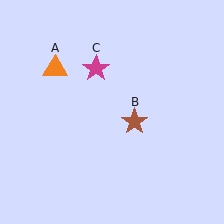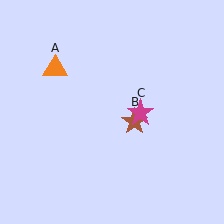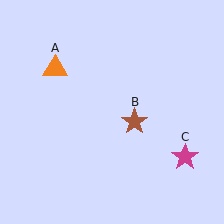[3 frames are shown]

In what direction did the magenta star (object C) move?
The magenta star (object C) moved down and to the right.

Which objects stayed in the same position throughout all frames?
Orange triangle (object A) and brown star (object B) remained stationary.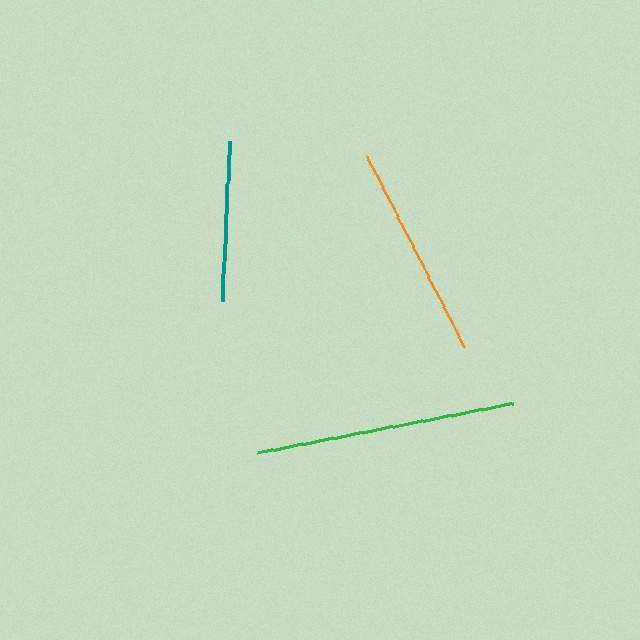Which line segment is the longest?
The green line is the longest at approximately 260 pixels.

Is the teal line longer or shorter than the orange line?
The orange line is longer than the teal line.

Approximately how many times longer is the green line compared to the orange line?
The green line is approximately 1.2 times the length of the orange line.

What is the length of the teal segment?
The teal segment is approximately 160 pixels long.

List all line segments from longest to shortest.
From longest to shortest: green, orange, teal.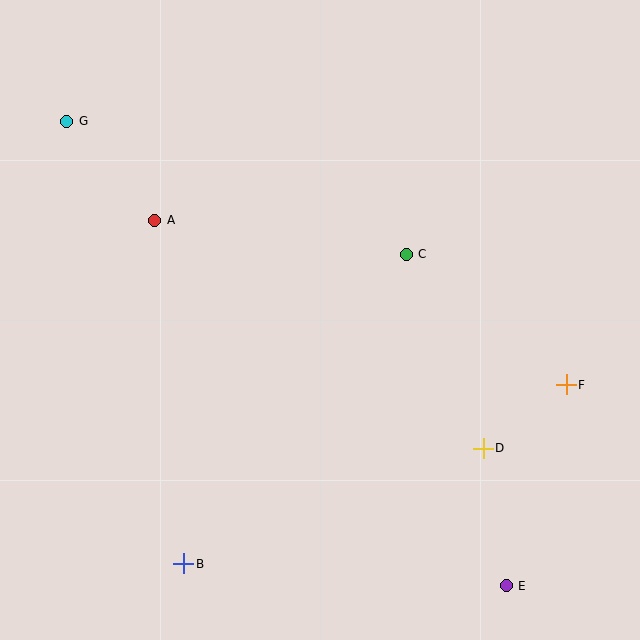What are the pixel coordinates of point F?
Point F is at (566, 385).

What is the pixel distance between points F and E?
The distance between F and E is 210 pixels.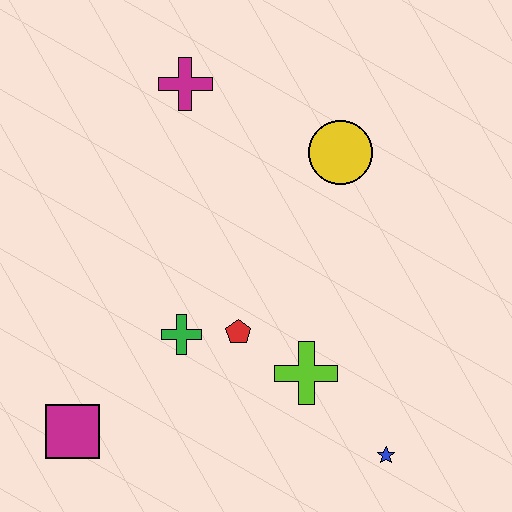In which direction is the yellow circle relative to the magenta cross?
The yellow circle is to the right of the magenta cross.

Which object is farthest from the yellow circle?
The magenta square is farthest from the yellow circle.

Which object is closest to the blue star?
The lime cross is closest to the blue star.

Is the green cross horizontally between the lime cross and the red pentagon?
No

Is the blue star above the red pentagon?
No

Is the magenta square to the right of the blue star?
No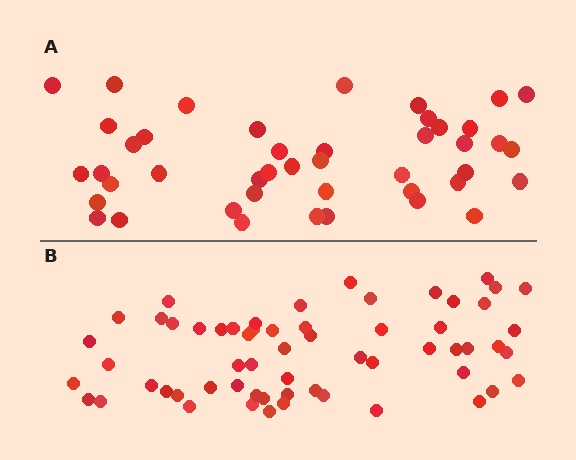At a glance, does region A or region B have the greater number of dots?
Region B (the bottom region) has more dots.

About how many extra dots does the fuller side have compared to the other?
Region B has approximately 15 more dots than region A.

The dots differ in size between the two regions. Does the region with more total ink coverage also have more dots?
No. Region A has more total ink coverage because its dots are larger, but region B actually contains more individual dots. Total area can be misleading — the number of items is what matters here.